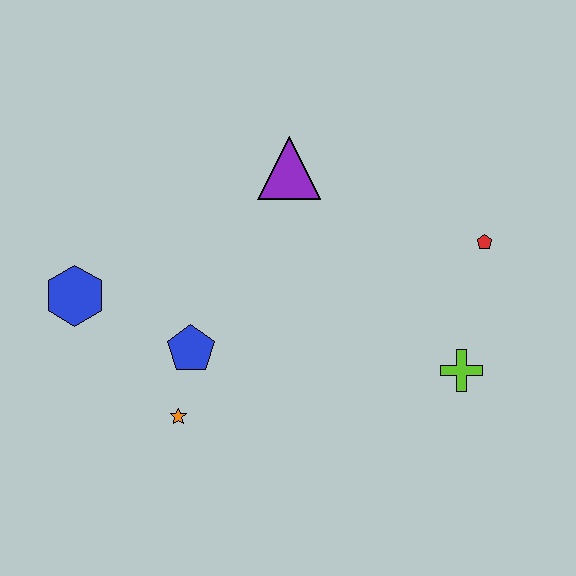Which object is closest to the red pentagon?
The lime cross is closest to the red pentagon.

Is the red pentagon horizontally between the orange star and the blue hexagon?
No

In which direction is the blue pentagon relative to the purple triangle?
The blue pentagon is below the purple triangle.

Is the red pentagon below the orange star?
No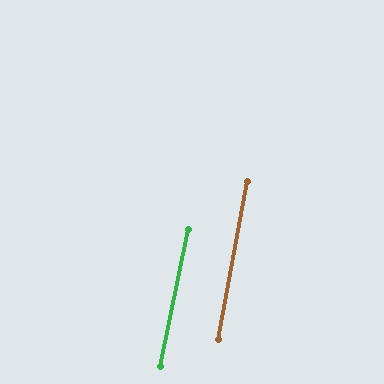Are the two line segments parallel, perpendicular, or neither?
Parallel — their directions differ by only 1.1°.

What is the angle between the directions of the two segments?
Approximately 1 degree.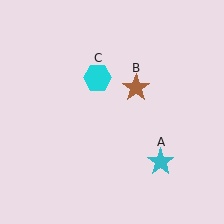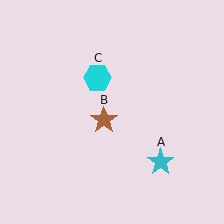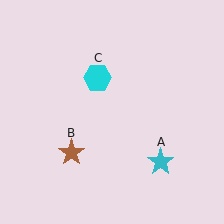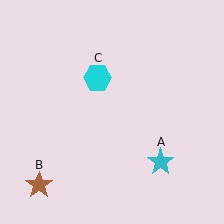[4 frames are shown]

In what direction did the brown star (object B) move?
The brown star (object B) moved down and to the left.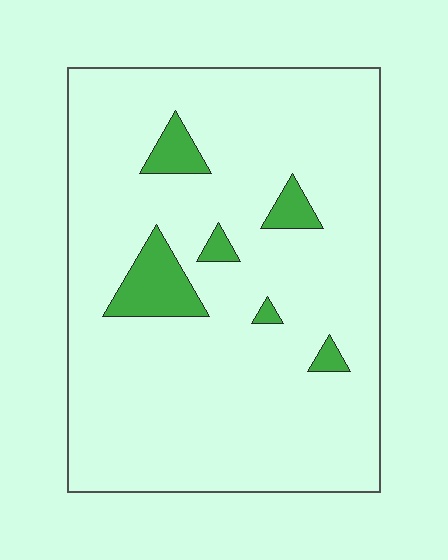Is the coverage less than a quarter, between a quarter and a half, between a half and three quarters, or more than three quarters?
Less than a quarter.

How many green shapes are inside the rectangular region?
6.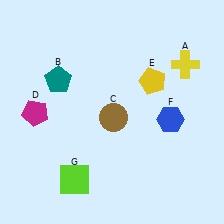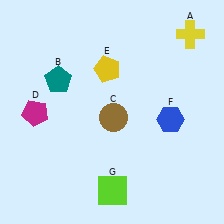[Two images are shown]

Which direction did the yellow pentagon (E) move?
The yellow pentagon (E) moved left.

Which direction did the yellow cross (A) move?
The yellow cross (A) moved up.